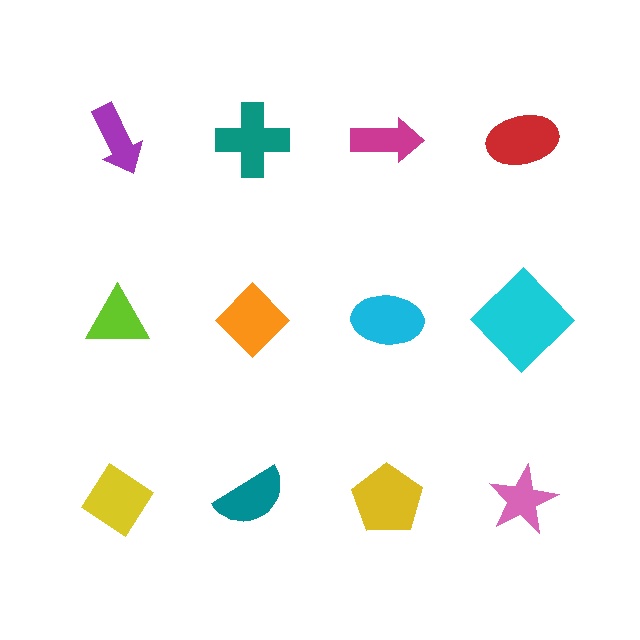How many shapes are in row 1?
4 shapes.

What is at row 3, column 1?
A yellow diamond.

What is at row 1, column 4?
A red ellipse.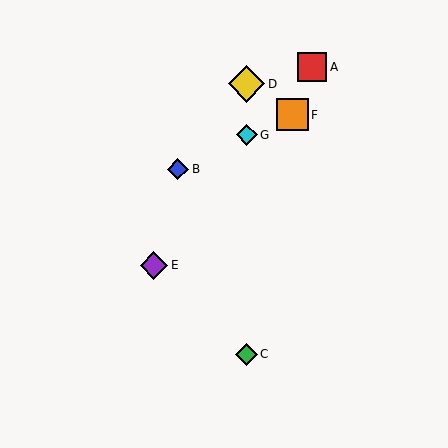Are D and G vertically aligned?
Yes, both are at x≈247.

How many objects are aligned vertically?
3 objects (C, D, G) are aligned vertically.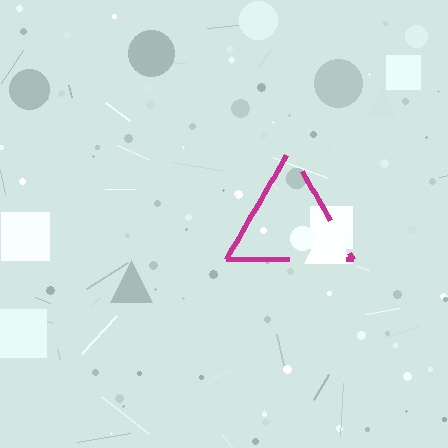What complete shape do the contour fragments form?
The contour fragments form a triangle.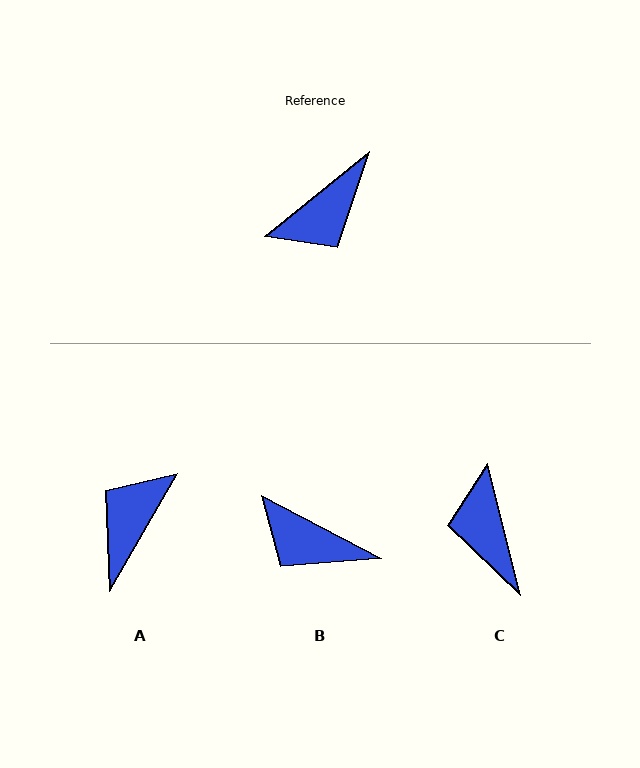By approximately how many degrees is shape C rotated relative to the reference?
Approximately 115 degrees clockwise.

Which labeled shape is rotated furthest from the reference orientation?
A, about 159 degrees away.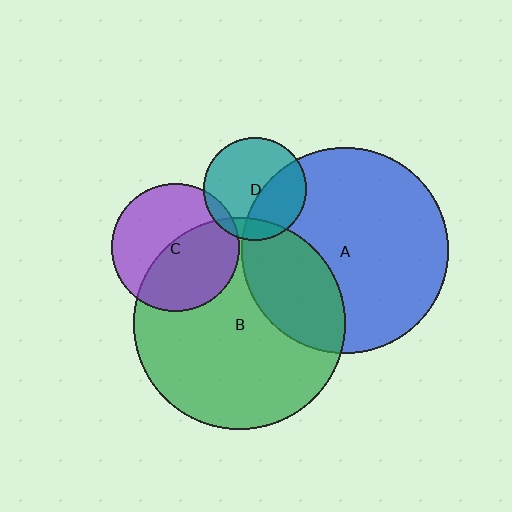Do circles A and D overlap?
Yes.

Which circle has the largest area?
Circle B (green).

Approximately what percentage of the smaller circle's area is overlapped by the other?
Approximately 40%.